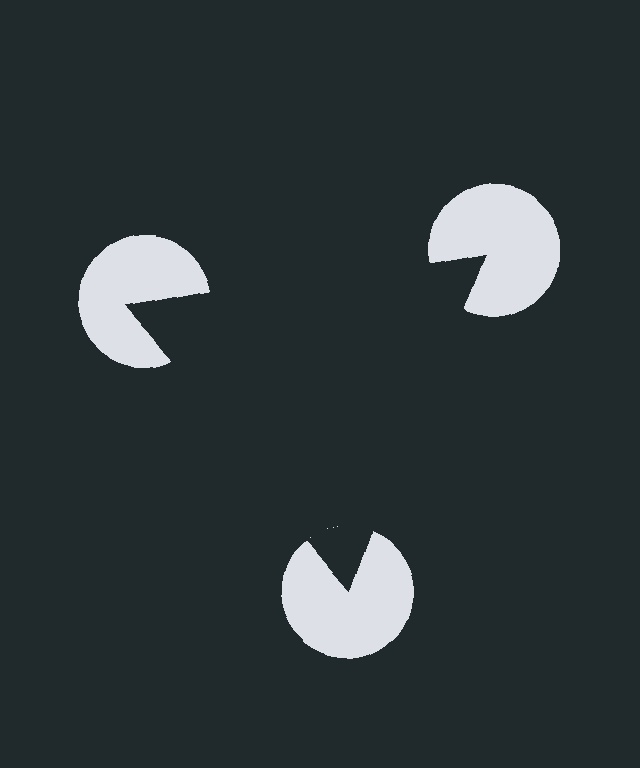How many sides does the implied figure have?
3 sides.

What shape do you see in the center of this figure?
An illusory triangle — its edges are inferred from the aligned wedge cuts in the pac-man discs, not physically drawn.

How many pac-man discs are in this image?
There are 3 — one at each vertex of the illusory triangle.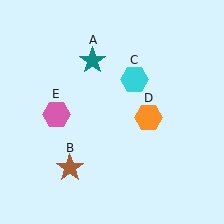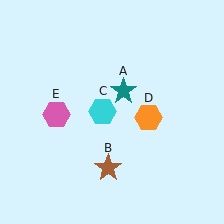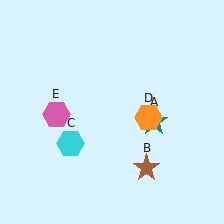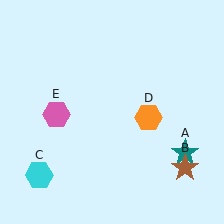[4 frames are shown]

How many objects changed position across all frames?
3 objects changed position: teal star (object A), brown star (object B), cyan hexagon (object C).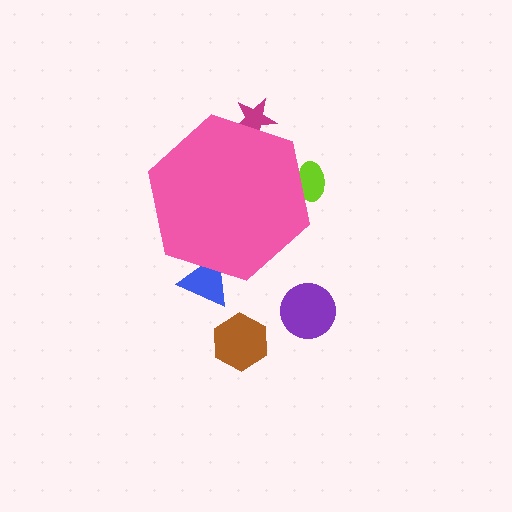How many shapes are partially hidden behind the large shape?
3 shapes are partially hidden.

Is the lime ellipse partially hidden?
Yes, the lime ellipse is partially hidden behind the pink hexagon.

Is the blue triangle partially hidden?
Yes, the blue triangle is partially hidden behind the pink hexagon.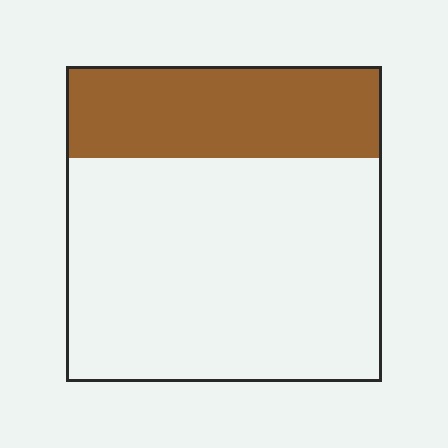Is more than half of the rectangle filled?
No.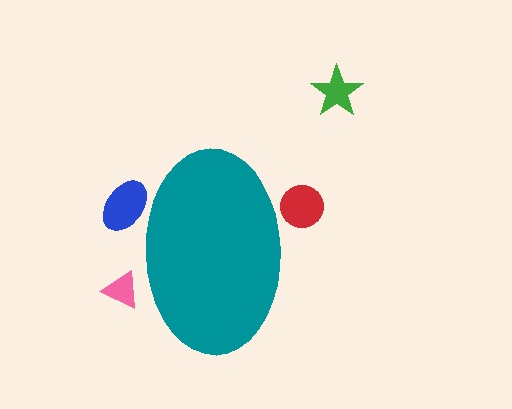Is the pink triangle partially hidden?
Yes, the pink triangle is partially hidden behind the teal ellipse.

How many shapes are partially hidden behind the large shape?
3 shapes are partially hidden.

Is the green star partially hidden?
No, the green star is fully visible.